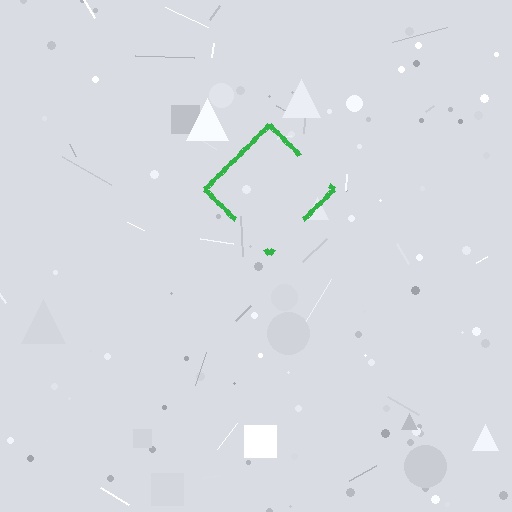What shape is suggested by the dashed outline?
The dashed outline suggests a diamond.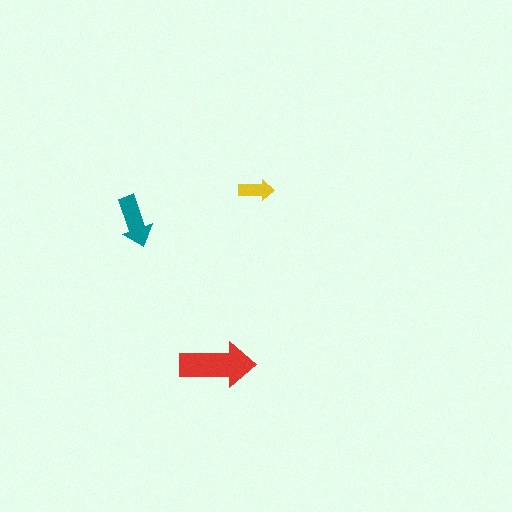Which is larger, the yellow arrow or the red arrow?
The red one.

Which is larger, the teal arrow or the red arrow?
The red one.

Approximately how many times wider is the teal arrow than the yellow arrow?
About 1.5 times wider.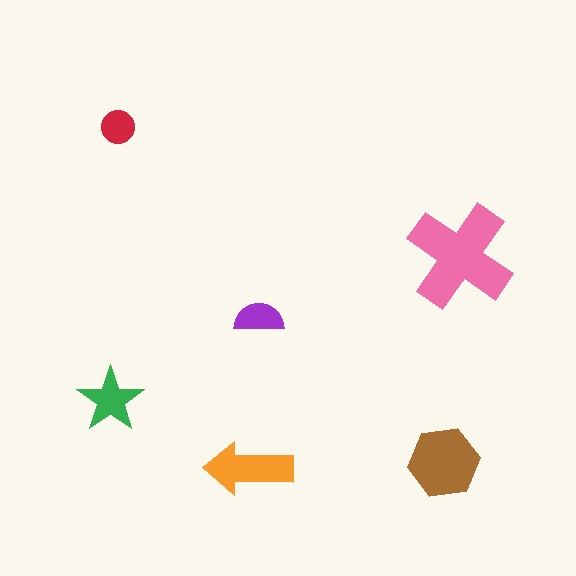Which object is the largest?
The pink cross.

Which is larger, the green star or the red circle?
The green star.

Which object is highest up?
The red circle is topmost.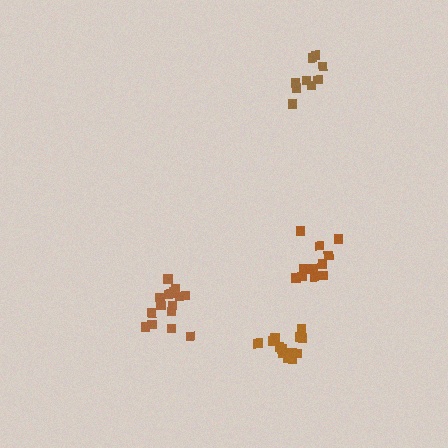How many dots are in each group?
Group 1: 16 dots, Group 2: 11 dots, Group 3: 11 dots, Group 4: 14 dots (52 total).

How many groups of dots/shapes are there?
There are 4 groups.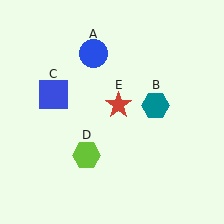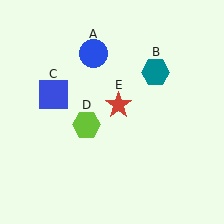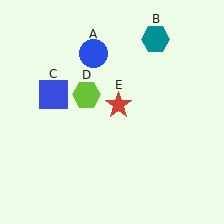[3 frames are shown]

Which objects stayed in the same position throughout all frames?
Blue circle (object A) and blue square (object C) and red star (object E) remained stationary.